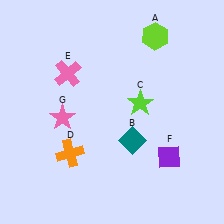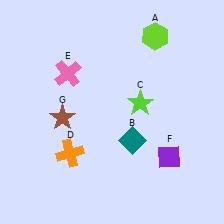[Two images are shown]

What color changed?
The star (G) changed from pink in Image 1 to brown in Image 2.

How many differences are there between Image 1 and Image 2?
There is 1 difference between the two images.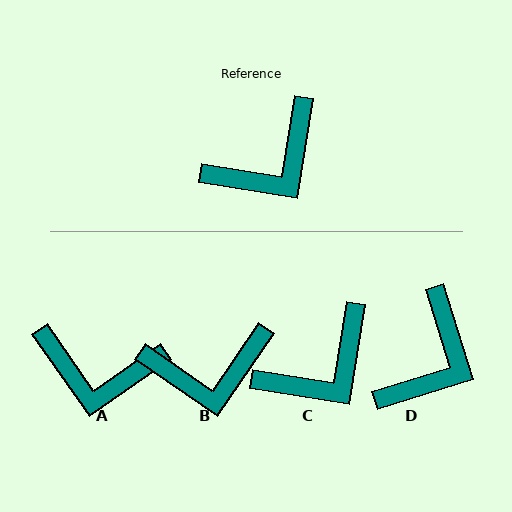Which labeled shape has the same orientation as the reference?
C.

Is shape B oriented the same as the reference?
No, it is off by about 26 degrees.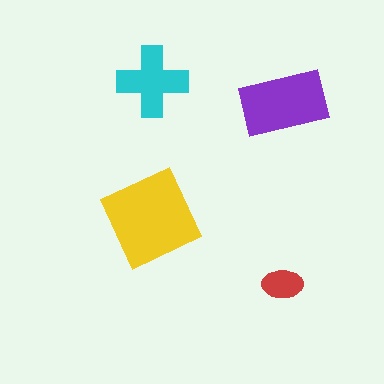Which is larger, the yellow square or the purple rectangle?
The yellow square.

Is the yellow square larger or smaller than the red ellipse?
Larger.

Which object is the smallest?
The red ellipse.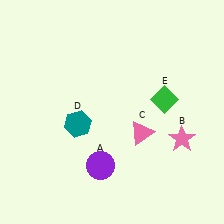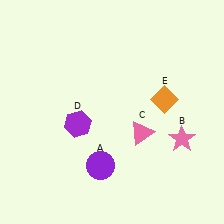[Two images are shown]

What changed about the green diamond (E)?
In Image 1, E is green. In Image 2, it changed to orange.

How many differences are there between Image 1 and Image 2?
There are 2 differences between the two images.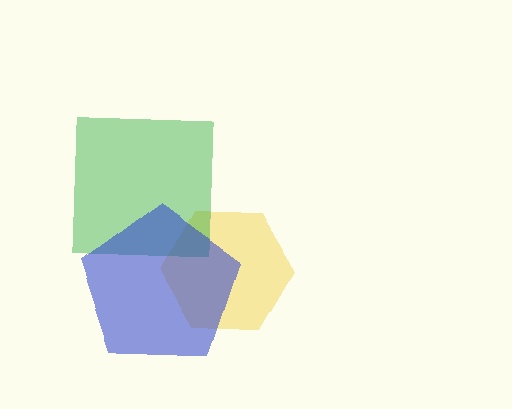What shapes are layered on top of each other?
The layered shapes are: a yellow hexagon, a green square, a blue pentagon.